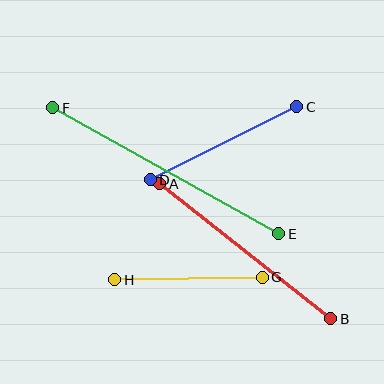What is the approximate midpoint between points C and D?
The midpoint is at approximately (223, 143) pixels.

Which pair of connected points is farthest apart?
Points E and F are farthest apart.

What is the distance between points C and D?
The distance is approximately 164 pixels.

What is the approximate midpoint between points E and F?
The midpoint is at approximately (166, 171) pixels.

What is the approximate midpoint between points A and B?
The midpoint is at approximately (245, 251) pixels.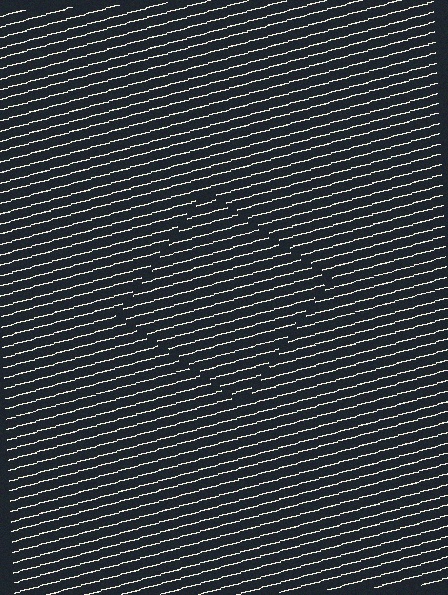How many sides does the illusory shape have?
4 sides — the line-ends trace a square.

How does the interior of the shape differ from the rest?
The interior of the shape contains the same grating, shifted by half a period — the contour is defined by the phase discontinuity where line-ends from the inner and outer gratings abut.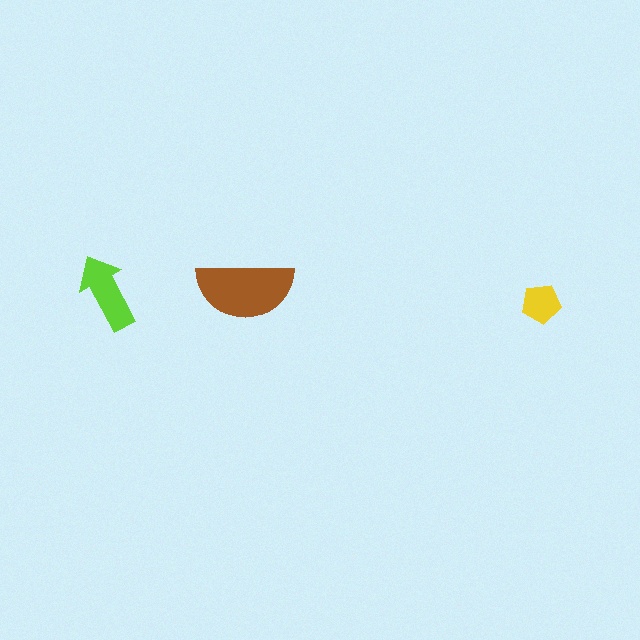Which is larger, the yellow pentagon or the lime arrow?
The lime arrow.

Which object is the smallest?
The yellow pentagon.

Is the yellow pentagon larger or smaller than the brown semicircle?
Smaller.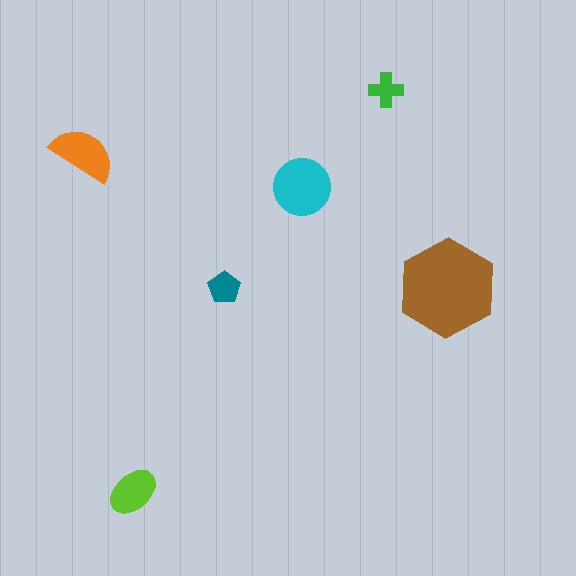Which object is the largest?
The brown hexagon.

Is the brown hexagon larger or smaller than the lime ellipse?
Larger.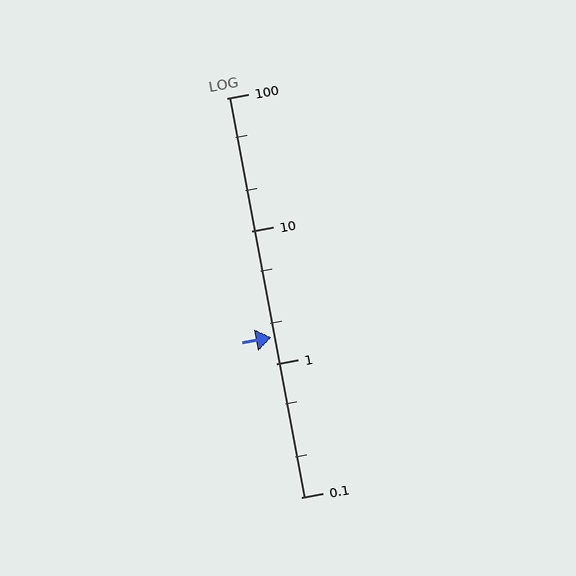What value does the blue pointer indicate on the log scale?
The pointer indicates approximately 1.6.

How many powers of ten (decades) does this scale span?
The scale spans 3 decades, from 0.1 to 100.